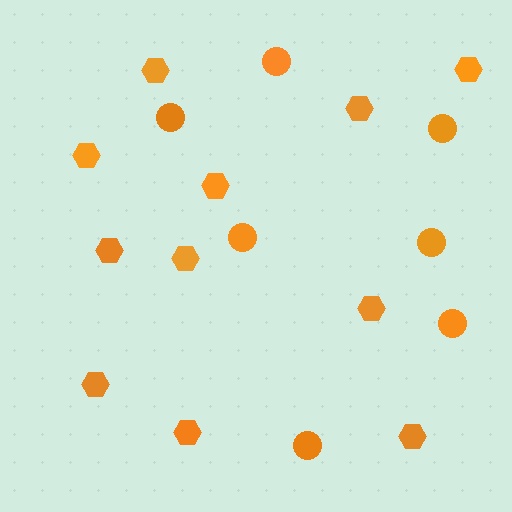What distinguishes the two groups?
There are 2 groups: one group of hexagons (11) and one group of circles (7).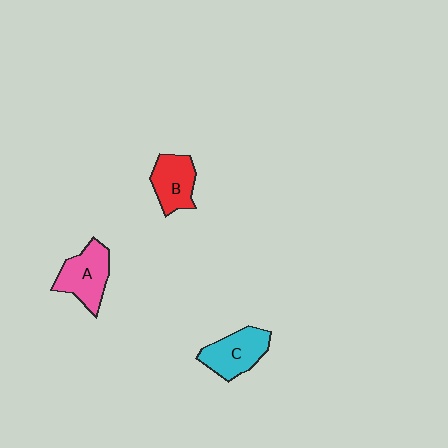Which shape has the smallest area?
Shape B (red).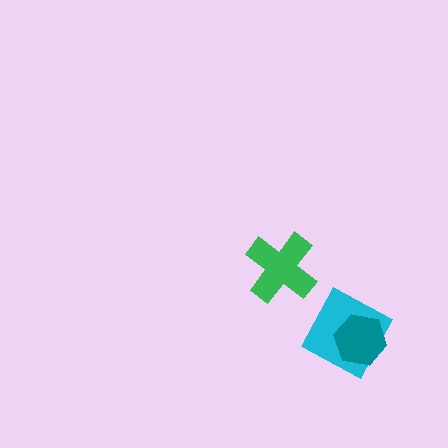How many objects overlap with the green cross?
0 objects overlap with the green cross.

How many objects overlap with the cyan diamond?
1 object overlaps with the cyan diamond.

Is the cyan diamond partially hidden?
Yes, it is partially covered by another shape.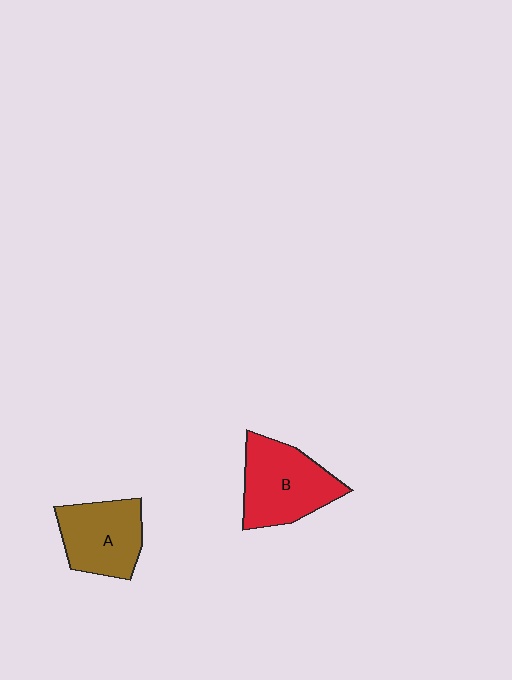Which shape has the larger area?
Shape B (red).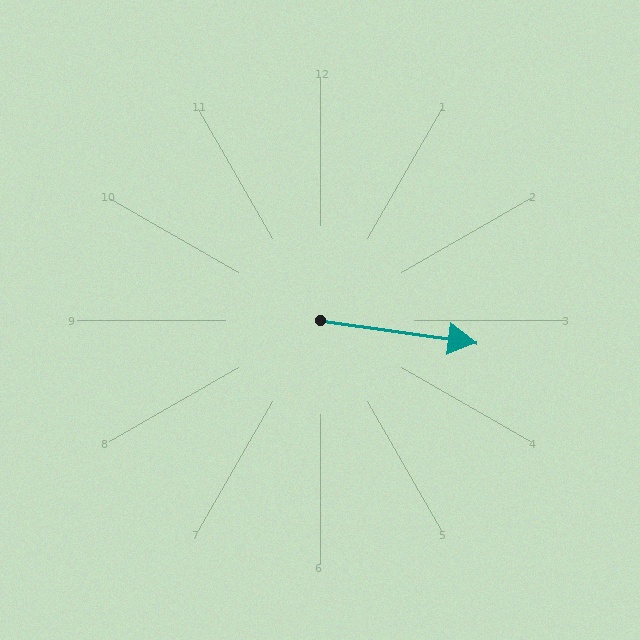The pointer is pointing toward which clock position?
Roughly 3 o'clock.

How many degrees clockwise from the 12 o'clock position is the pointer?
Approximately 98 degrees.